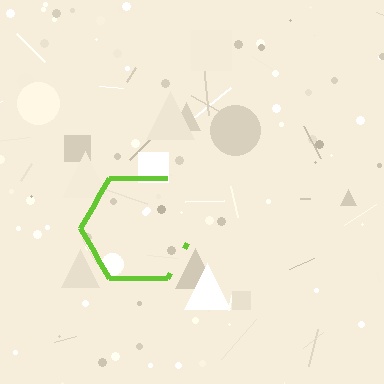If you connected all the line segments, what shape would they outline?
They would outline a hexagon.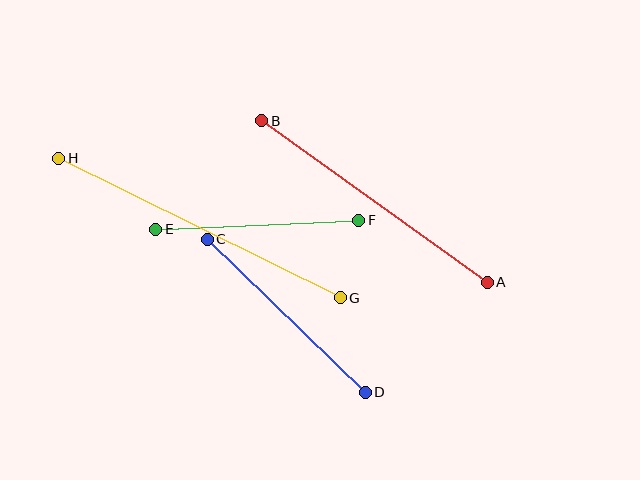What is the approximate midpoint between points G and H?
The midpoint is at approximately (199, 228) pixels.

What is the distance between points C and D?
The distance is approximately 220 pixels.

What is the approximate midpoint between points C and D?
The midpoint is at approximately (286, 316) pixels.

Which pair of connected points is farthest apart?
Points G and H are farthest apart.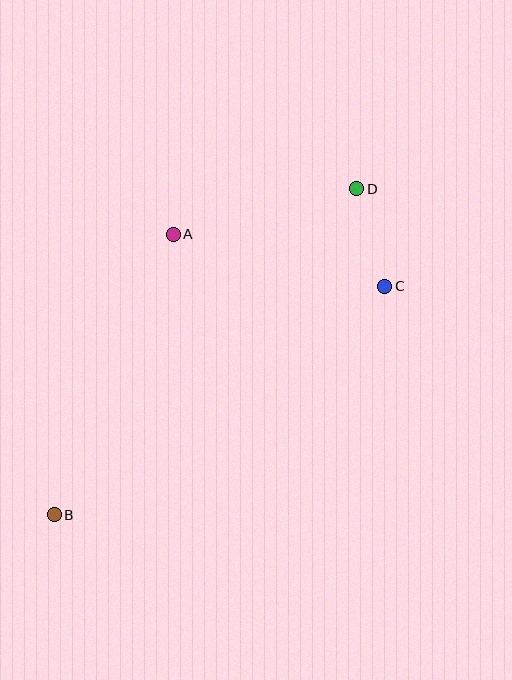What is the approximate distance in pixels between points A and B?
The distance between A and B is approximately 305 pixels.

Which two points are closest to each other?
Points C and D are closest to each other.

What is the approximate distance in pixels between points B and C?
The distance between B and C is approximately 402 pixels.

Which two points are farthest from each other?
Points B and D are farthest from each other.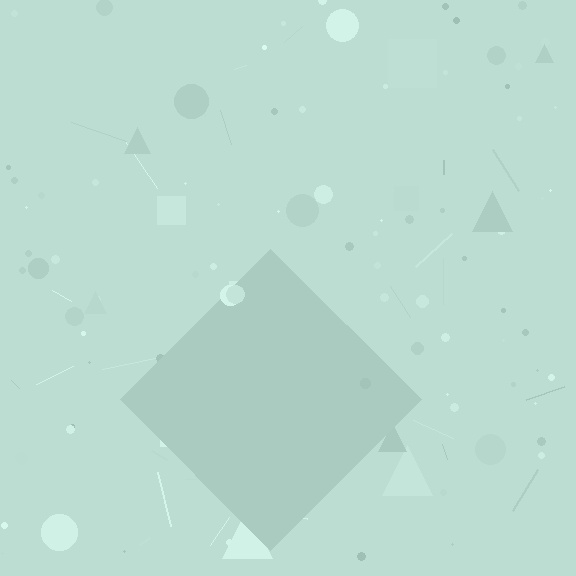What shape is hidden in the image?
A diamond is hidden in the image.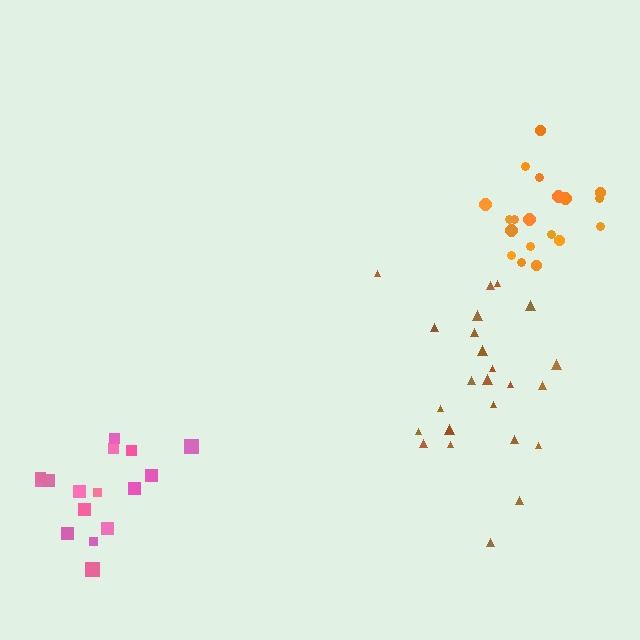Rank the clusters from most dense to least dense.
orange, pink, brown.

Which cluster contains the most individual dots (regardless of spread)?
Brown (24).